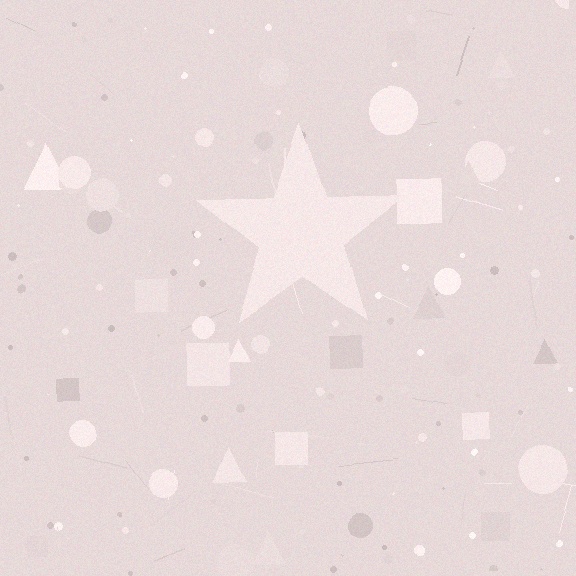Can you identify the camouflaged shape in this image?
The camouflaged shape is a star.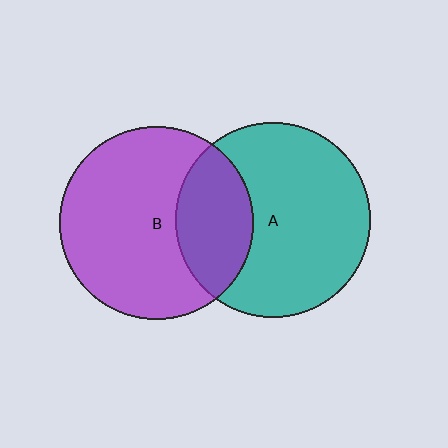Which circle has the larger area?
Circle A (teal).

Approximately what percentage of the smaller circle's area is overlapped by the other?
Approximately 30%.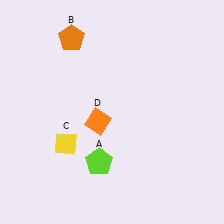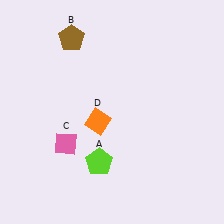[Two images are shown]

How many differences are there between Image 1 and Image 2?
There are 2 differences between the two images.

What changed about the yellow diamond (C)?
In Image 1, C is yellow. In Image 2, it changed to pink.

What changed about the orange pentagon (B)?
In Image 1, B is orange. In Image 2, it changed to brown.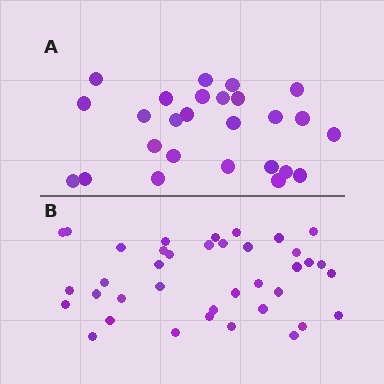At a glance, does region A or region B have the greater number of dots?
Region B (the bottom region) has more dots.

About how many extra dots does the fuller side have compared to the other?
Region B has roughly 12 or so more dots than region A.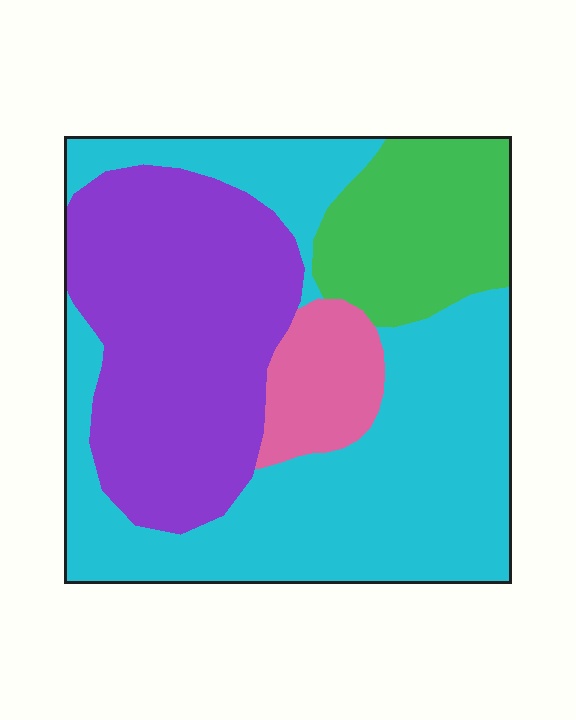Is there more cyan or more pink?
Cyan.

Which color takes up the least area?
Pink, at roughly 10%.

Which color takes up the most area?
Cyan, at roughly 45%.